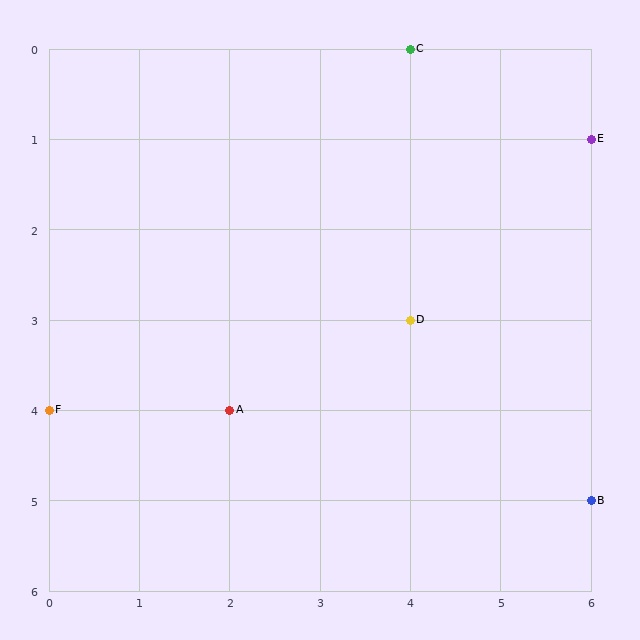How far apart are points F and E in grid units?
Points F and E are 6 columns and 3 rows apart (about 6.7 grid units diagonally).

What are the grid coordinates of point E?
Point E is at grid coordinates (6, 1).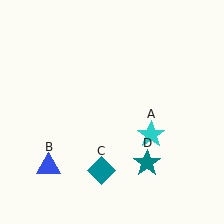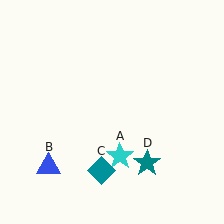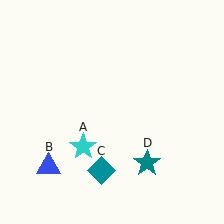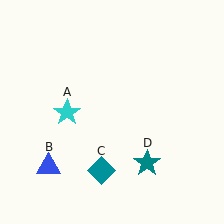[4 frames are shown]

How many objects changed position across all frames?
1 object changed position: cyan star (object A).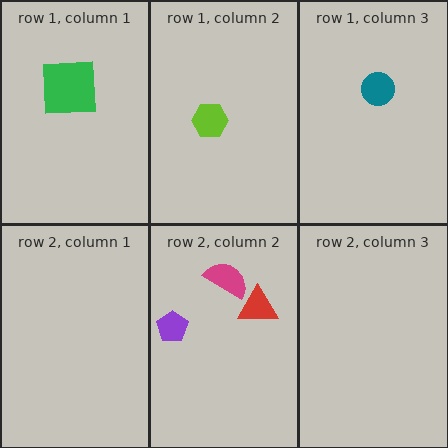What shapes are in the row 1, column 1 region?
The green square.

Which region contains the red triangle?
The row 2, column 2 region.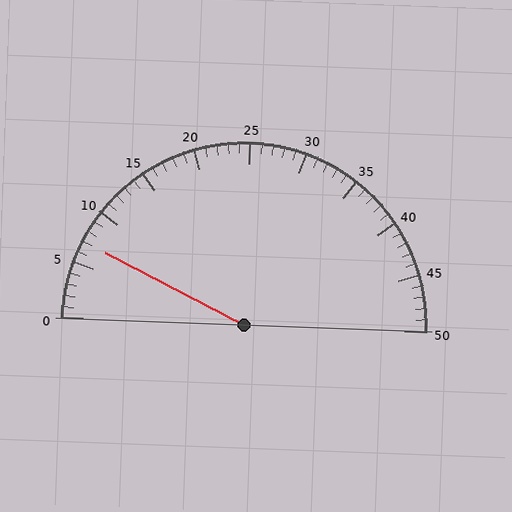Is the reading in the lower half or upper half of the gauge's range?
The reading is in the lower half of the range (0 to 50).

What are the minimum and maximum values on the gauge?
The gauge ranges from 0 to 50.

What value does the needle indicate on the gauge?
The needle indicates approximately 7.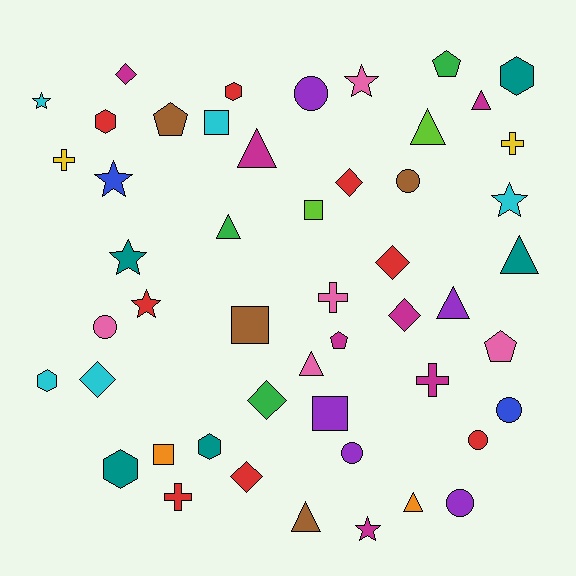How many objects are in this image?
There are 50 objects.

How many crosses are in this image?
There are 5 crosses.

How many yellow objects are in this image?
There are 2 yellow objects.